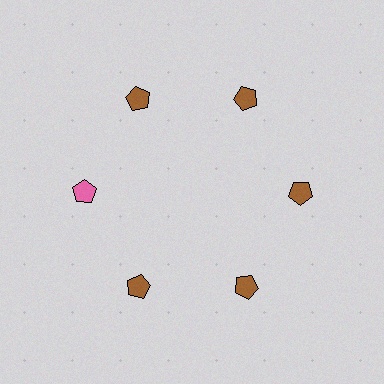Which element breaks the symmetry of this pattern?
The pink pentagon at roughly the 9 o'clock position breaks the symmetry. All other shapes are brown pentagons.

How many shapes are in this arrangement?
There are 6 shapes arranged in a ring pattern.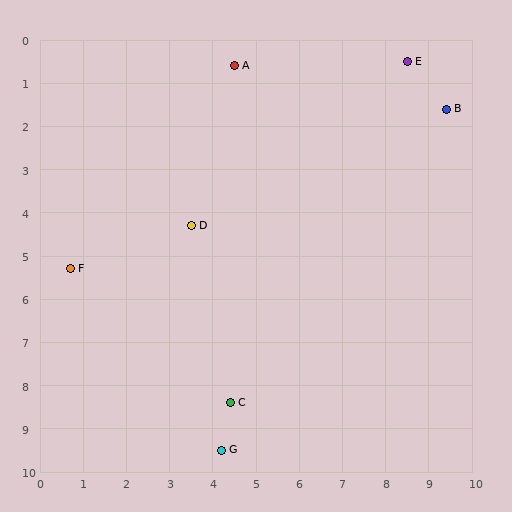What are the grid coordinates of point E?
Point E is at approximately (8.5, 0.5).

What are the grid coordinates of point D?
Point D is at approximately (3.5, 4.3).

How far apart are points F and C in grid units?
Points F and C are about 4.8 grid units apart.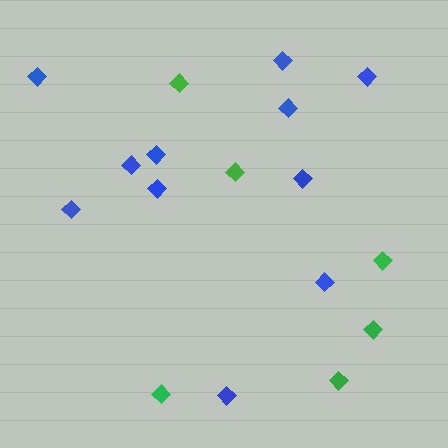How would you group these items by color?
There are 2 groups: one group of blue diamonds (11) and one group of green diamonds (6).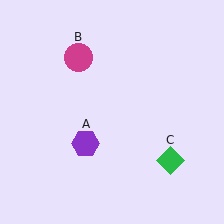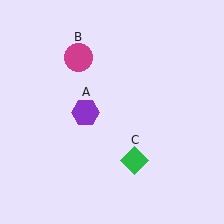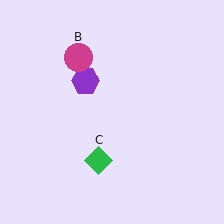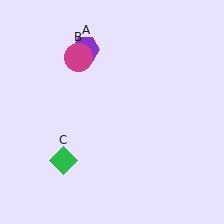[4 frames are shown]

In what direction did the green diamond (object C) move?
The green diamond (object C) moved left.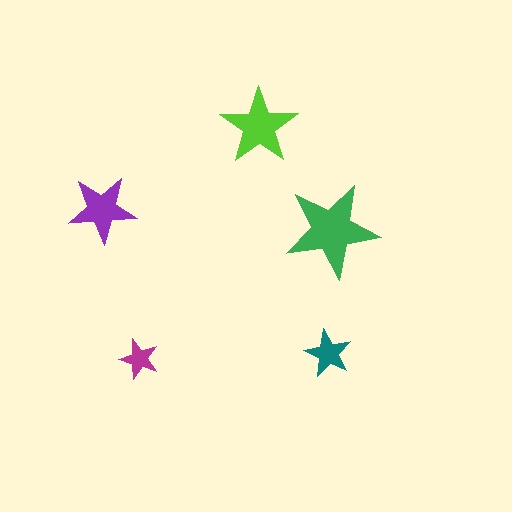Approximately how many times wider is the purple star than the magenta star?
About 1.5 times wider.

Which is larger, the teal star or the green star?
The green one.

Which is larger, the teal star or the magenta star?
The teal one.